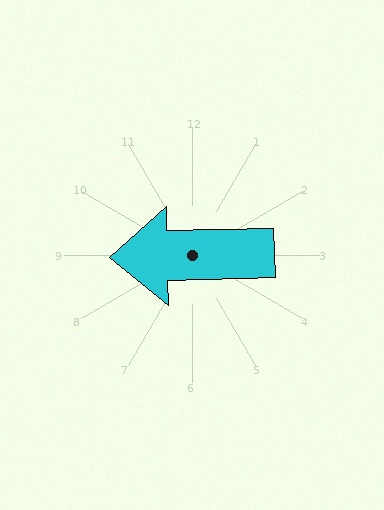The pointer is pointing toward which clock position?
Roughly 9 o'clock.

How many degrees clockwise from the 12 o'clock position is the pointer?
Approximately 269 degrees.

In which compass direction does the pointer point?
West.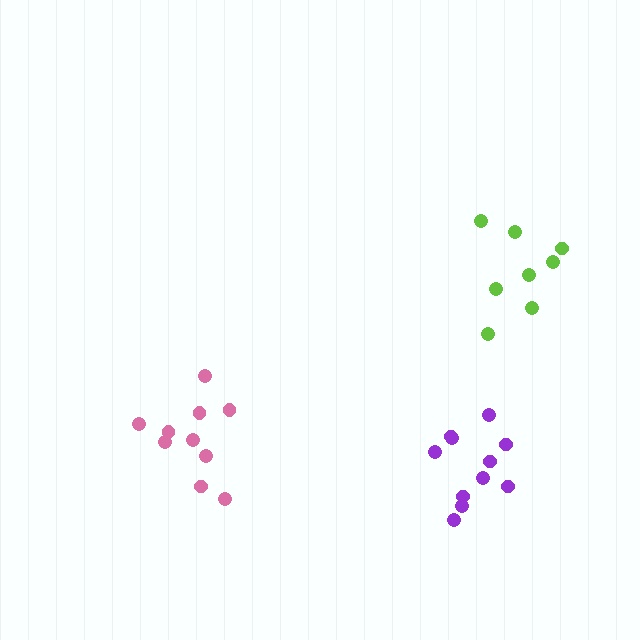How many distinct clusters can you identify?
There are 3 distinct clusters.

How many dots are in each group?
Group 1: 11 dots, Group 2: 10 dots, Group 3: 8 dots (29 total).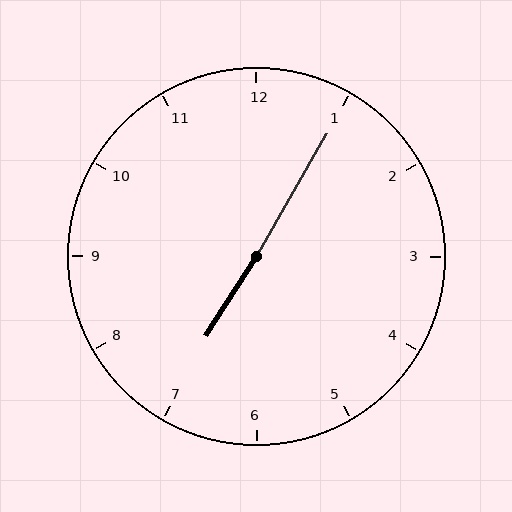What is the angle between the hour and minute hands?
Approximately 178 degrees.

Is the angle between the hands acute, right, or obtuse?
It is obtuse.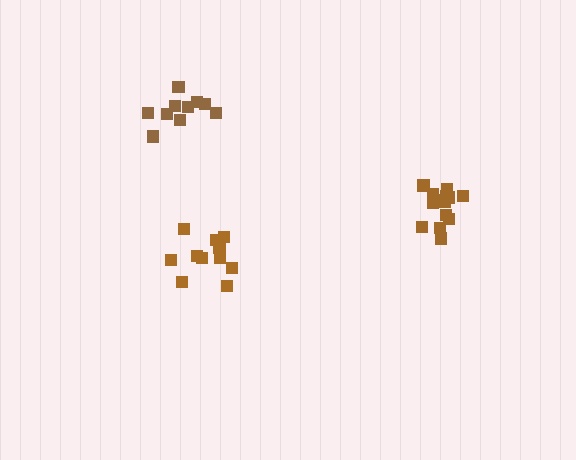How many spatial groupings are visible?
There are 3 spatial groupings.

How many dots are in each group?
Group 1: 14 dots, Group 2: 11 dots, Group 3: 10 dots (35 total).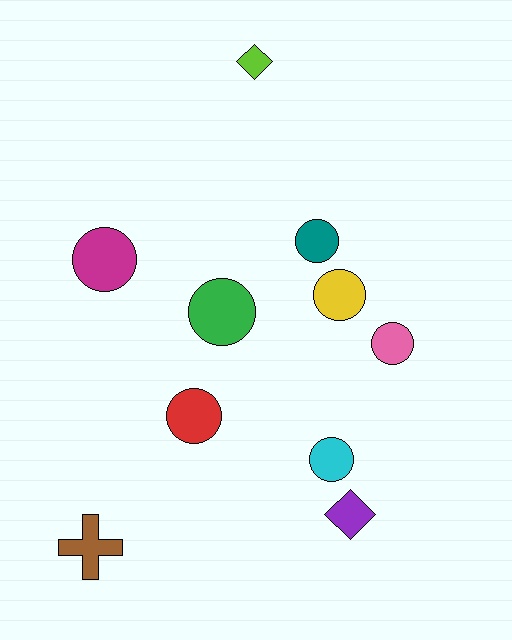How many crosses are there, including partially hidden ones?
There is 1 cross.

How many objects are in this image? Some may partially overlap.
There are 10 objects.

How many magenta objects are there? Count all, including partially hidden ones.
There is 1 magenta object.